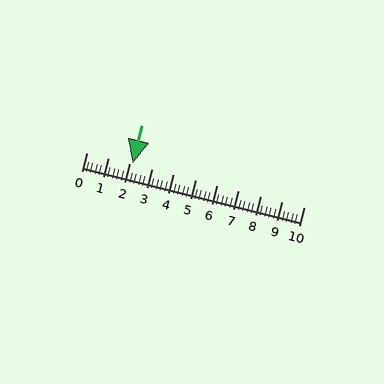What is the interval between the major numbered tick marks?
The major tick marks are spaced 1 units apart.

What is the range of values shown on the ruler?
The ruler shows values from 0 to 10.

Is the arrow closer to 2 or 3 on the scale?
The arrow is closer to 2.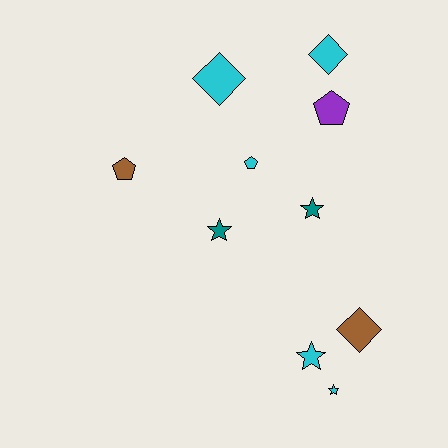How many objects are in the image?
There are 10 objects.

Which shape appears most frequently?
Star, with 4 objects.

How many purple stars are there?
There are no purple stars.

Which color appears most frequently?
Cyan, with 5 objects.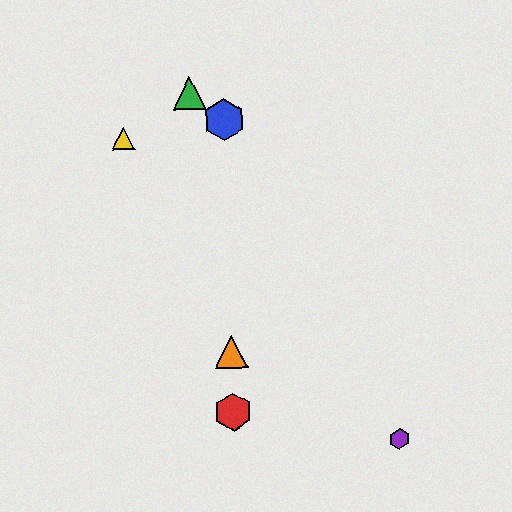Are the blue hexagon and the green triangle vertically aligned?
No, the blue hexagon is at x≈224 and the green triangle is at x≈189.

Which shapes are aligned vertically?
The red hexagon, the blue hexagon, the orange triangle are aligned vertically.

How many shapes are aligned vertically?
3 shapes (the red hexagon, the blue hexagon, the orange triangle) are aligned vertically.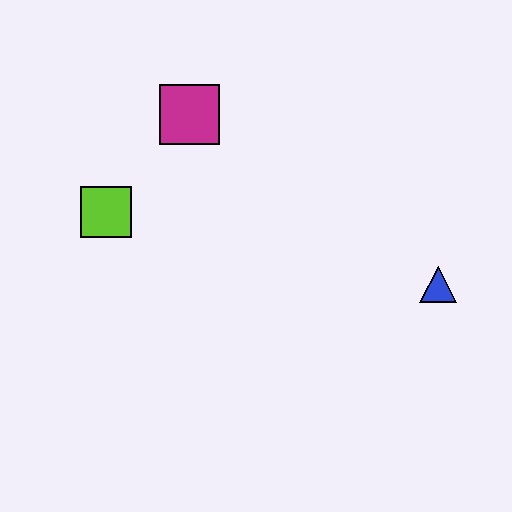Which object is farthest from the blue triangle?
The lime square is farthest from the blue triangle.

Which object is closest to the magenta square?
The lime square is closest to the magenta square.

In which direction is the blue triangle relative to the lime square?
The blue triangle is to the right of the lime square.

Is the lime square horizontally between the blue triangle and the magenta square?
No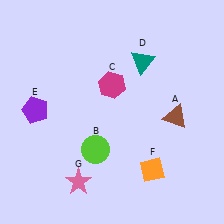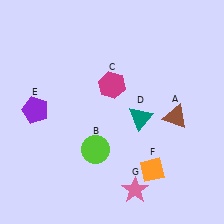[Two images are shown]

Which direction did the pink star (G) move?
The pink star (G) moved right.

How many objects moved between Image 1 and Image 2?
2 objects moved between the two images.